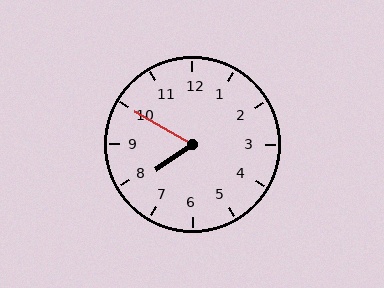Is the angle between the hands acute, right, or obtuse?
It is acute.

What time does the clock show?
7:50.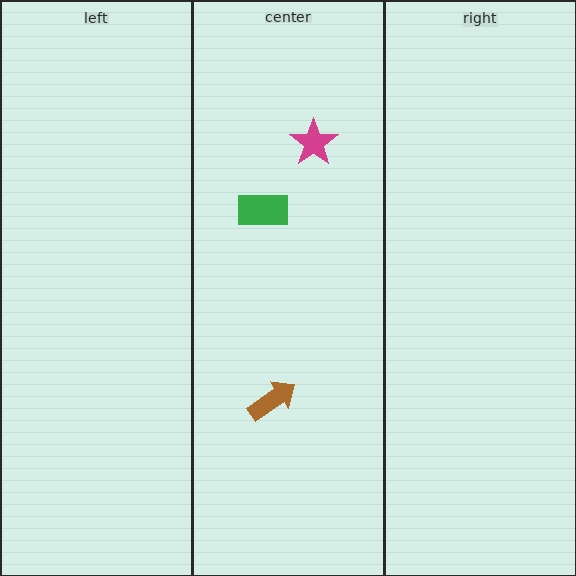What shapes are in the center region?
The magenta star, the brown arrow, the green rectangle.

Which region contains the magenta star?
The center region.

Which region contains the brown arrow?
The center region.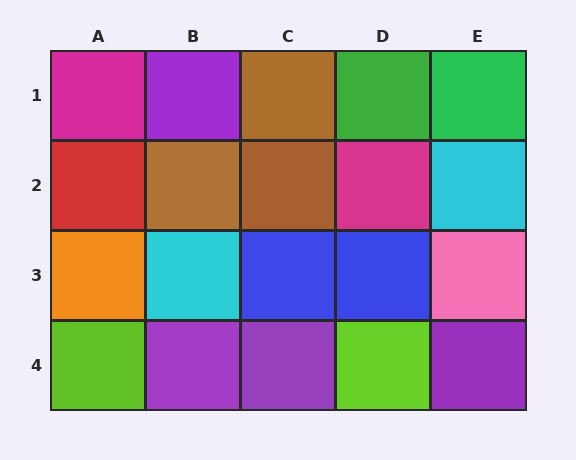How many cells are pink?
1 cell is pink.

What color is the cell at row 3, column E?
Pink.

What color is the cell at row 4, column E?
Purple.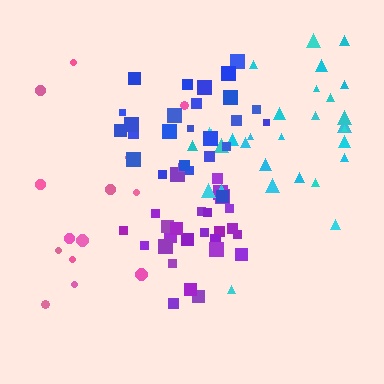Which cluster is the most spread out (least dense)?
Pink.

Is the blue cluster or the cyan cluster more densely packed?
Blue.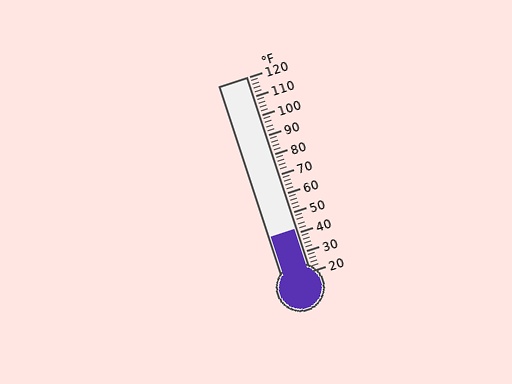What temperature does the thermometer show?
The thermometer shows approximately 42°F.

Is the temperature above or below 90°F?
The temperature is below 90°F.